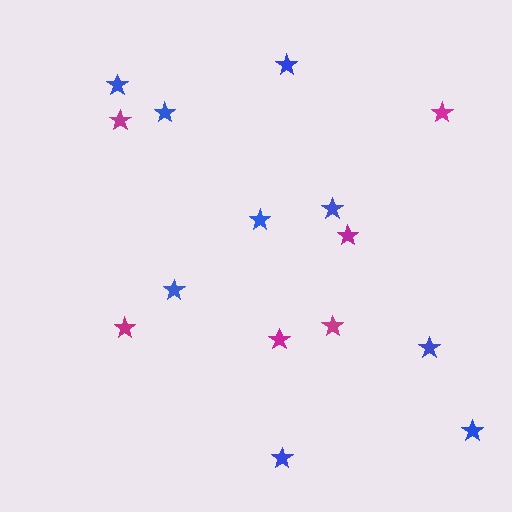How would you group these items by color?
There are 2 groups: one group of magenta stars (6) and one group of blue stars (9).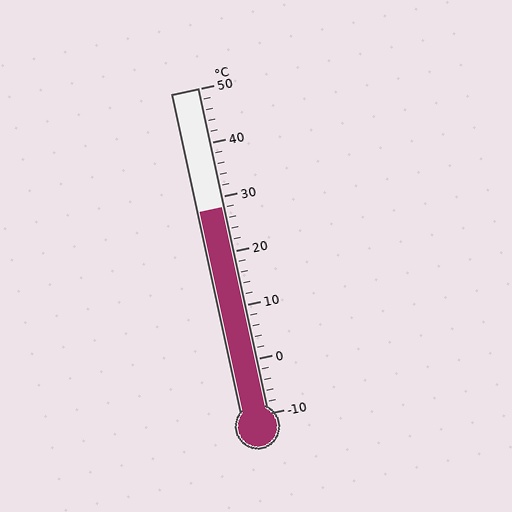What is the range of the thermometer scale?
The thermometer scale ranges from -10°C to 50°C.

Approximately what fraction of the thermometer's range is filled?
The thermometer is filled to approximately 65% of its range.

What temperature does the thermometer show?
The thermometer shows approximately 28°C.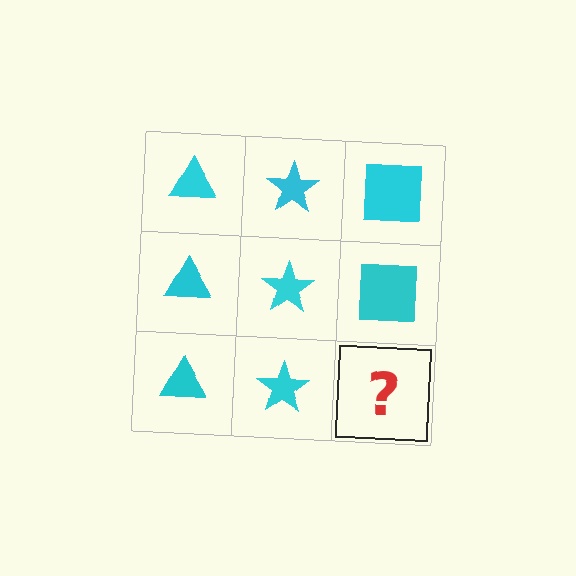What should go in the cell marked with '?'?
The missing cell should contain a cyan square.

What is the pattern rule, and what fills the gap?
The rule is that each column has a consistent shape. The gap should be filled with a cyan square.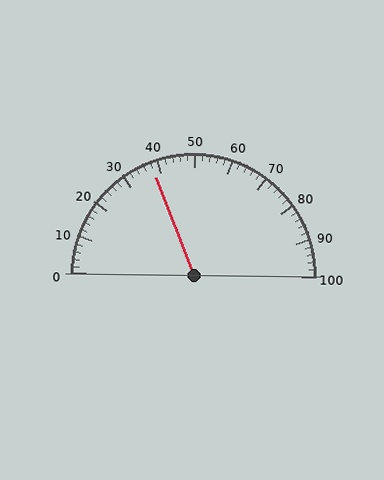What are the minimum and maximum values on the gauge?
The gauge ranges from 0 to 100.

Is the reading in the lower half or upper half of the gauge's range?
The reading is in the lower half of the range (0 to 100).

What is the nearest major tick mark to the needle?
The nearest major tick mark is 40.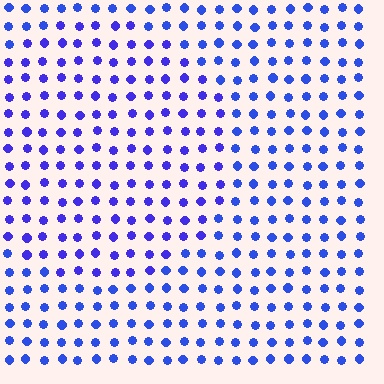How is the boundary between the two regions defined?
The boundary is defined purely by a slight shift in hue (about 18 degrees). Spacing, size, and orientation are identical on both sides.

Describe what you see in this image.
The image is filled with small blue elements in a uniform arrangement. A circle-shaped region is visible where the elements are tinted to a slightly different hue, forming a subtle color boundary.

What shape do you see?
I see a circle.